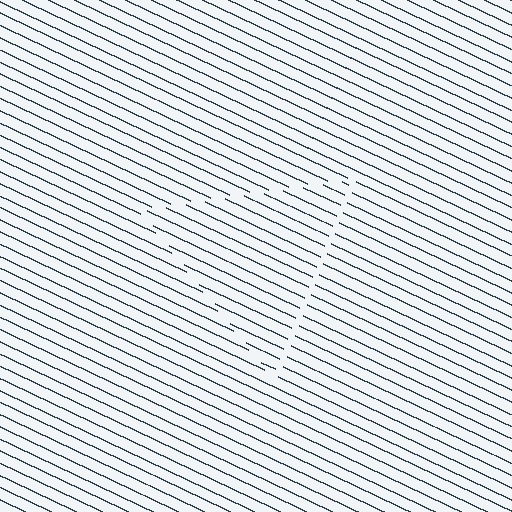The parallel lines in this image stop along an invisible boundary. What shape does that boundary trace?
An illusory triangle. The interior of the shape contains the same grating, shifted by half a period — the contour is defined by the phase discontinuity where line-ends from the inner and outer gratings abut.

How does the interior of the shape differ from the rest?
The interior of the shape contains the same grating, shifted by half a period — the contour is defined by the phase discontinuity where line-ends from the inner and outer gratings abut.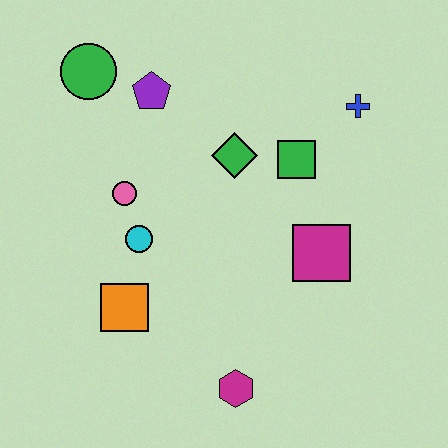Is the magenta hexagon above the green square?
No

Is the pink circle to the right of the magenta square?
No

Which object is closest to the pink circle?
The cyan circle is closest to the pink circle.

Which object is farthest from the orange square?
The blue cross is farthest from the orange square.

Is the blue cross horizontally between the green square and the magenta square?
No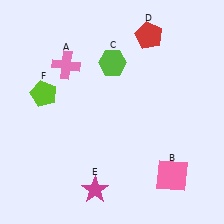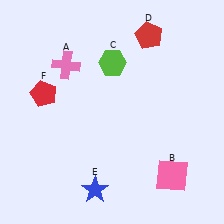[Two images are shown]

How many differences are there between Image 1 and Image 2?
There are 2 differences between the two images.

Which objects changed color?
E changed from magenta to blue. F changed from lime to red.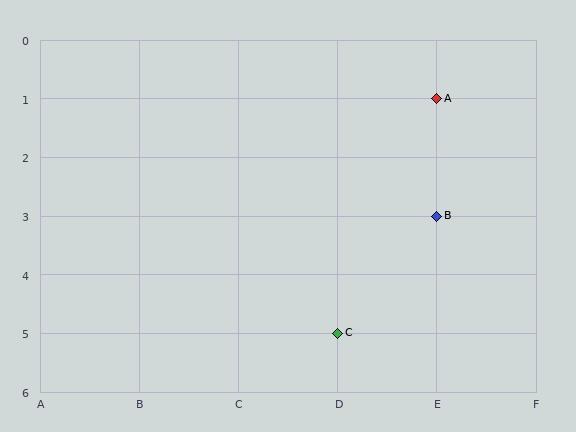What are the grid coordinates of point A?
Point A is at grid coordinates (E, 1).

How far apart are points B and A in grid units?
Points B and A are 2 rows apart.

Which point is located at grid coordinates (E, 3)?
Point B is at (E, 3).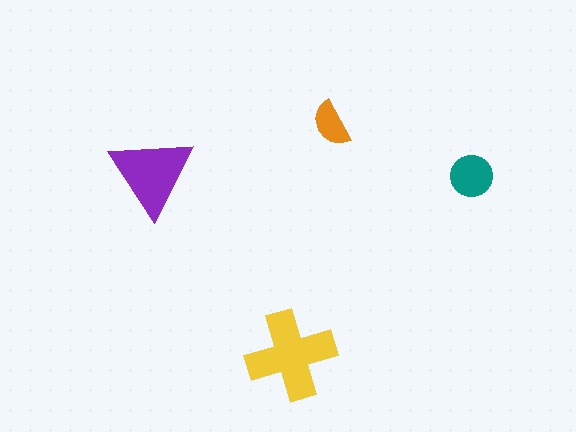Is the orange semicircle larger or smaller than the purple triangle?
Smaller.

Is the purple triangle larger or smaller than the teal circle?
Larger.